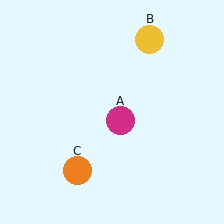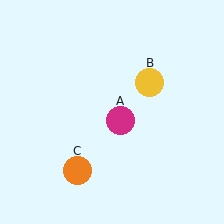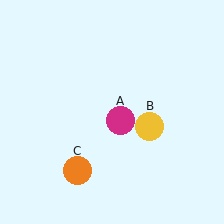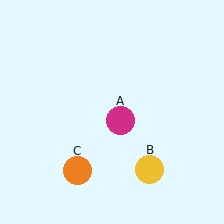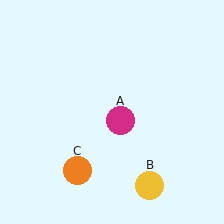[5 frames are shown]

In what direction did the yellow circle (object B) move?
The yellow circle (object B) moved down.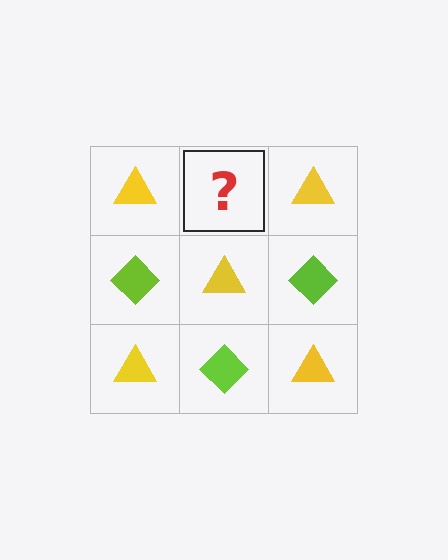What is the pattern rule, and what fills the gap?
The rule is that it alternates yellow triangle and lime diamond in a checkerboard pattern. The gap should be filled with a lime diamond.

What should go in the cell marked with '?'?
The missing cell should contain a lime diamond.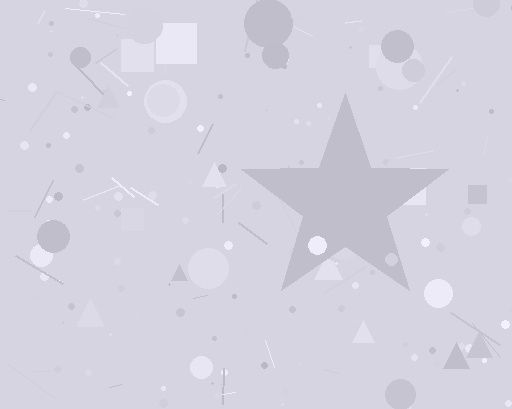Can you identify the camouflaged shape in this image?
The camouflaged shape is a star.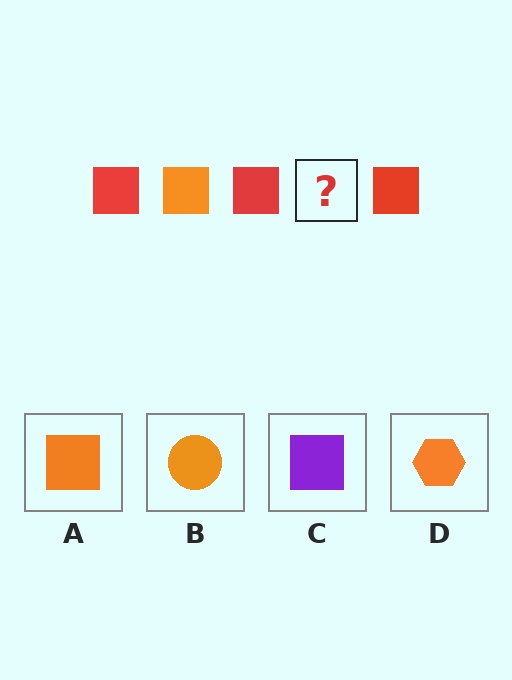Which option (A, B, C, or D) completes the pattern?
A.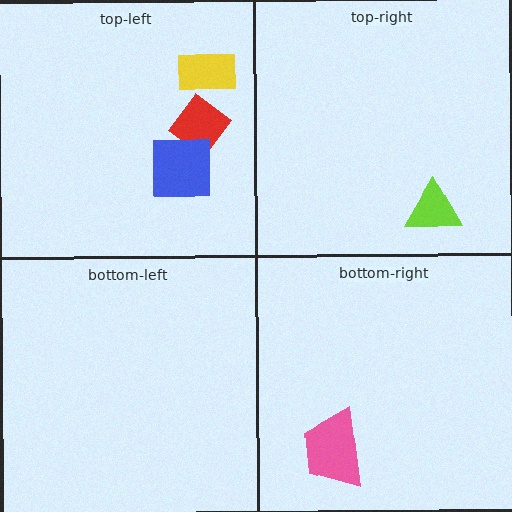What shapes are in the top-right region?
The lime triangle.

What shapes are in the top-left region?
The red diamond, the yellow rectangle, the blue square.